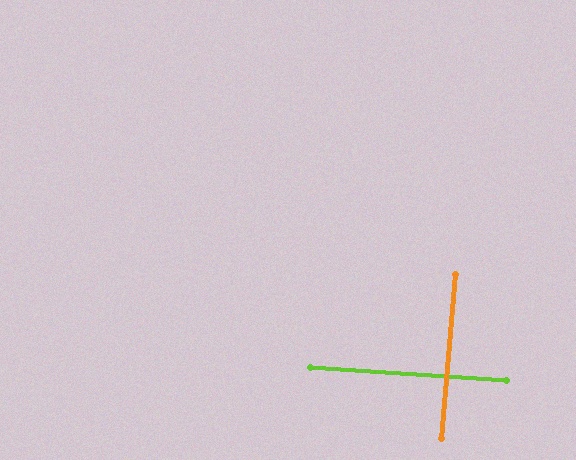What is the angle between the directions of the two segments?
Approximately 89 degrees.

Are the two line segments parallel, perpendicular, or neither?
Perpendicular — they meet at approximately 89°.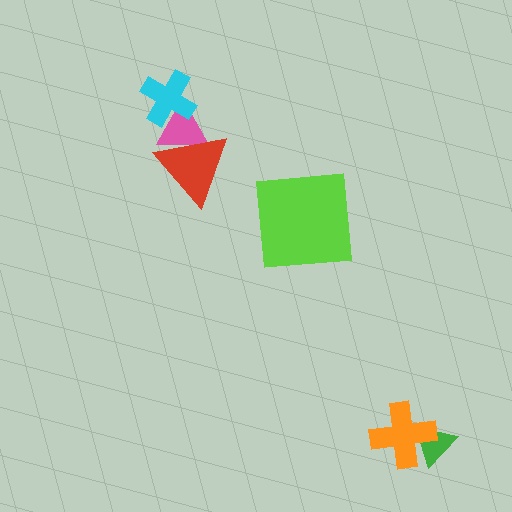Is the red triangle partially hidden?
No, no other shape covers it.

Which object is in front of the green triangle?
The orange cross is in front of the green triangle.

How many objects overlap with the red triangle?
1 object overlaps with the red triangle.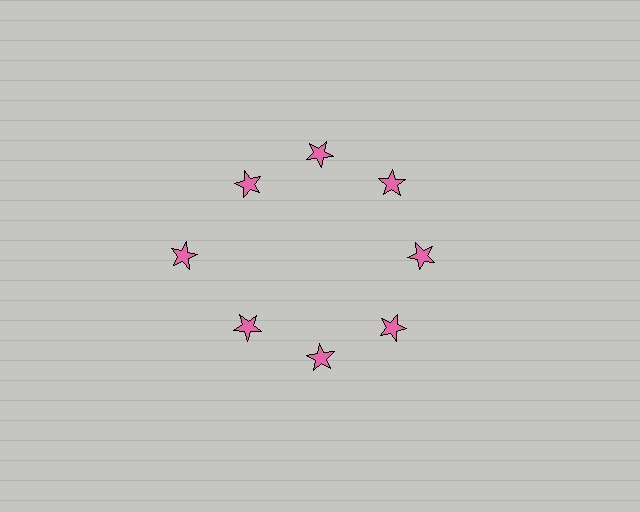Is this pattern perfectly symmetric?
No. The 8 pink stars are arranged in a ring, but one element near the 9 o'clock position is pushed outward from the center, breaking the 8-fold rotational symmetry.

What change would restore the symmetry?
The symmetry would be restored by moving it inward, back onto the ring so that all 8 stars sit at equal angles and equal distance from the center.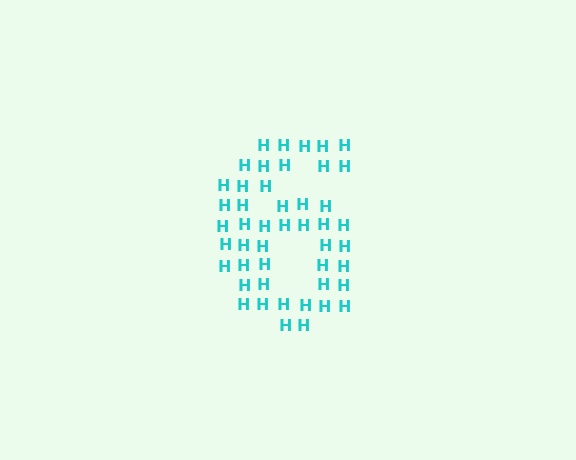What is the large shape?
The large shape is the digit 6.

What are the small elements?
The small elements are letter H's.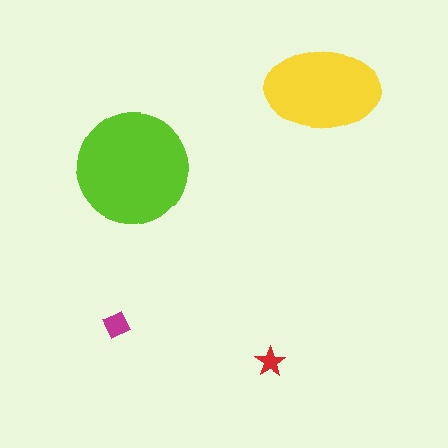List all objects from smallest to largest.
The red star, the magenta diamond, the yellow ellipse, the lime circle.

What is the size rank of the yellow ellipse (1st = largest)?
2nd.